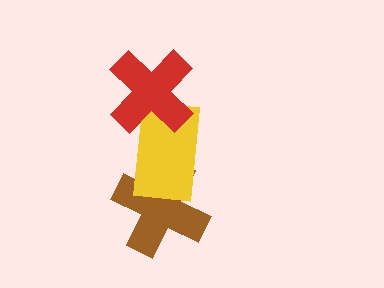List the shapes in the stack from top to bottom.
From top to bottom: the red cross, the yellow rectangle, the brown cross.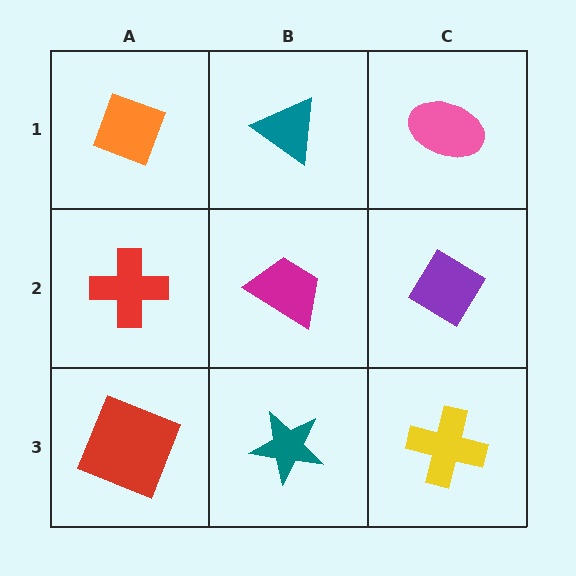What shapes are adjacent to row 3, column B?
A magenta trapezoid (row 2, column B), a red square (row 3, column A), a yellow cross (row 3, column C).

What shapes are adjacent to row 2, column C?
A pink ellipse (row 1, column C), a yellow cross (row 3, column C), a magenta trapezoid (row 2, column B).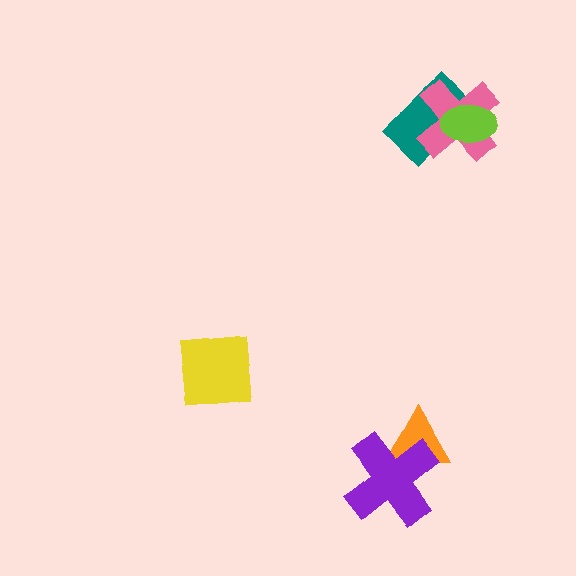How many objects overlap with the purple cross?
1 object overlaps with the purple cross.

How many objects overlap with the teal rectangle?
2 objects overlap with the teal rectangle.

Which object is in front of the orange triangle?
The purple cross is in front of the orange triangle.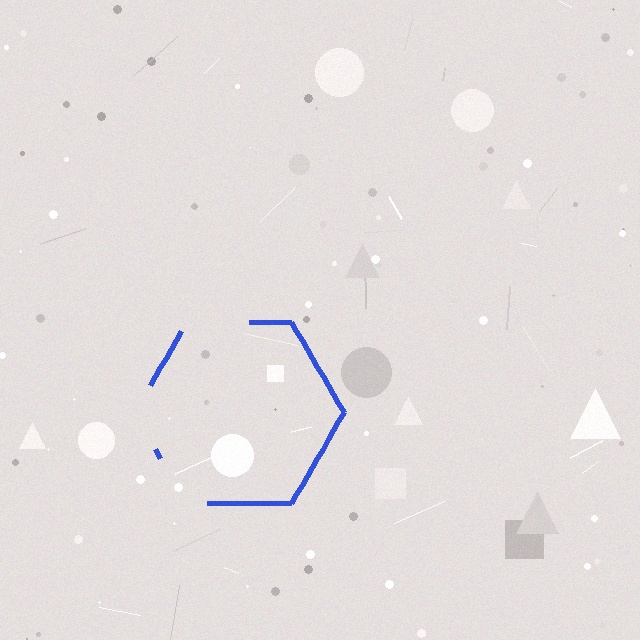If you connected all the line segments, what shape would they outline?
They would outline a hexagon.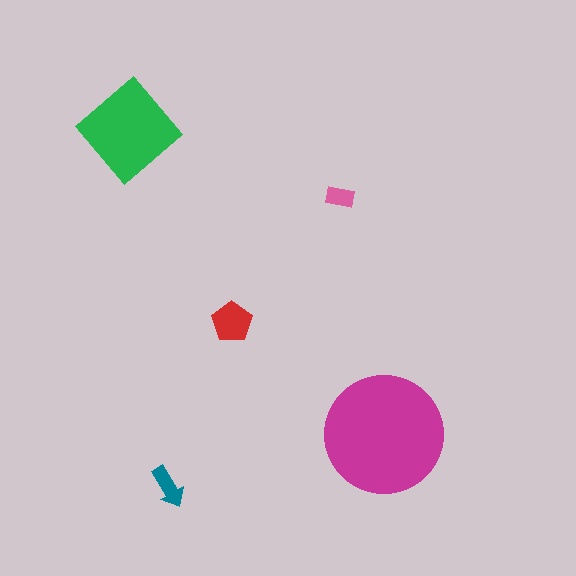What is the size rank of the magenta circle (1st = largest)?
1st.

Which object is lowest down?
The teal arrow is bottommost.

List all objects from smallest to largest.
The pink rectangle, the teal arrow, the red pentagon, the green diamond, the magenta circle.